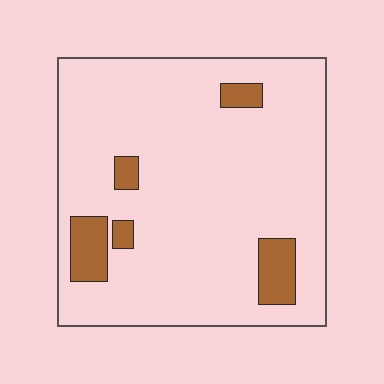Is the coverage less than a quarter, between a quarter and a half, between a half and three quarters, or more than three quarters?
Less than a quarter.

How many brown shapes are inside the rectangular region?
5.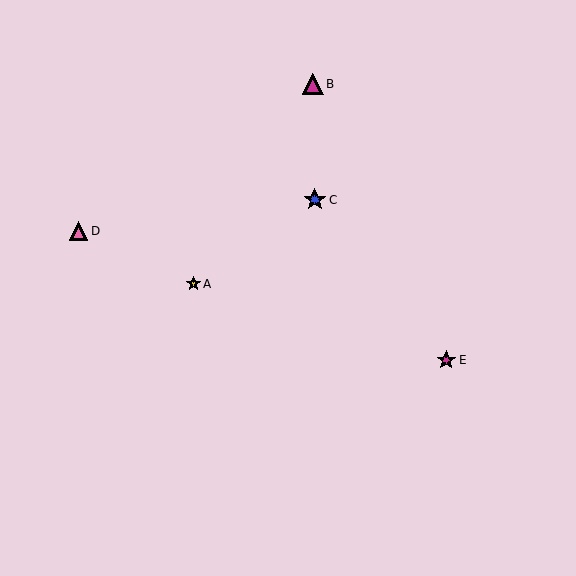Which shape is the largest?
The blue star (labeled C) is the largest.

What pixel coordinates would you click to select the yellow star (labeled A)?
Click at (194, 284) to select the yellow star A.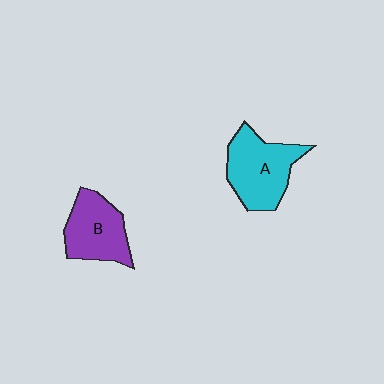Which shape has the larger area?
Shape A (cyan).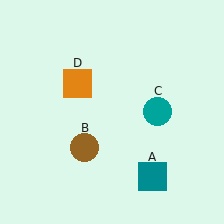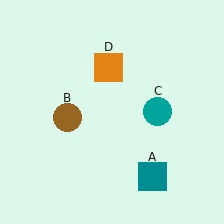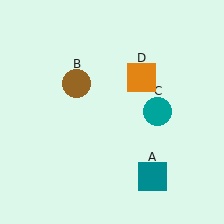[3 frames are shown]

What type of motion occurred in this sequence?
The brown circle (object B), orange square (object D) rotated clockwise around the center of the scene.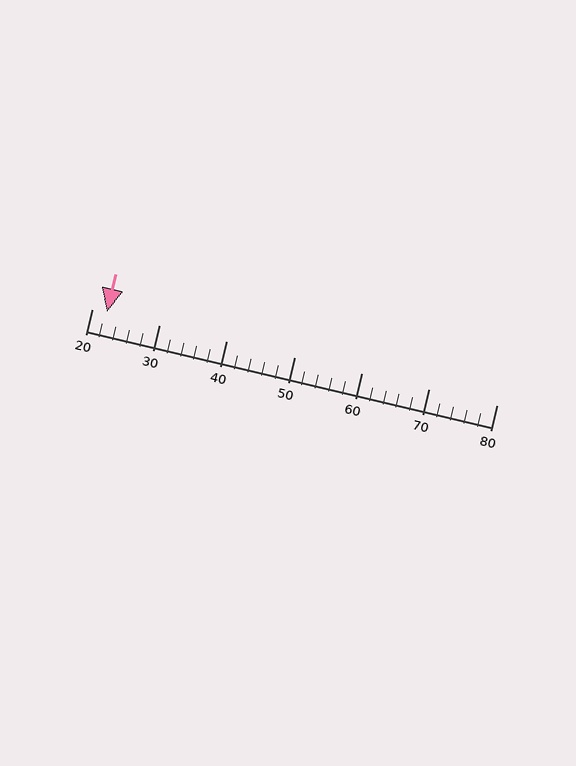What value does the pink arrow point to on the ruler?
The pink arrow points to approximately 22.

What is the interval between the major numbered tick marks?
The major tick marks are spaced 10 units apart.